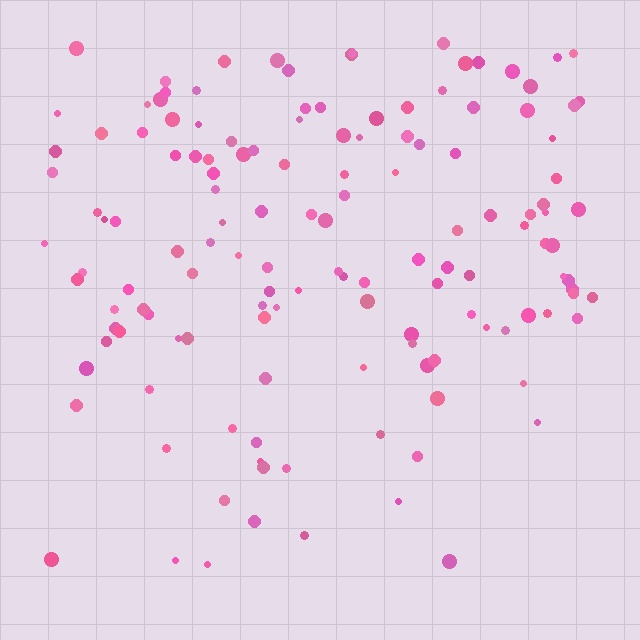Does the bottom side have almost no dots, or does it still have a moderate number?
Still a moderate number, just noticeably fewer than the top.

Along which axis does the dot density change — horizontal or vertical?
Vertical.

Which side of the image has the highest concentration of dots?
The top.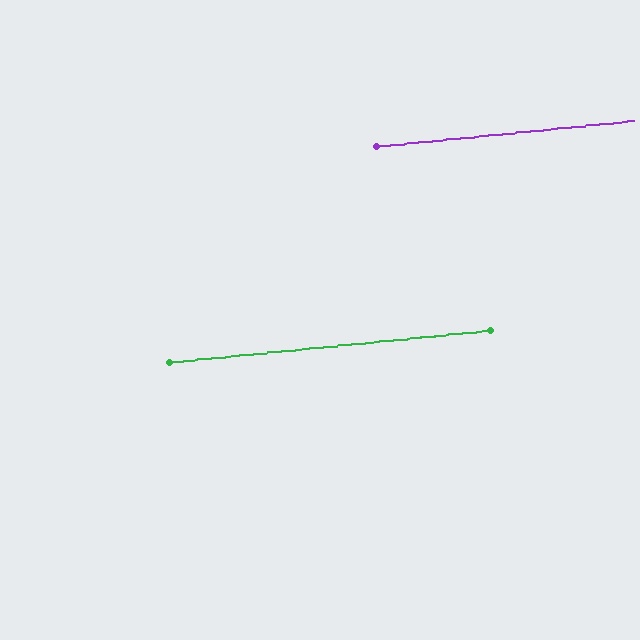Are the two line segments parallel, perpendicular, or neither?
Parallel — their directions differ by only 0.2°.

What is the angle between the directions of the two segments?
Approximately 0 degrees.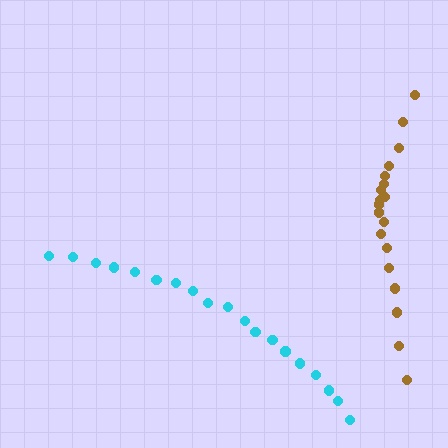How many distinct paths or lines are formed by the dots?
There are 2 distinct paths.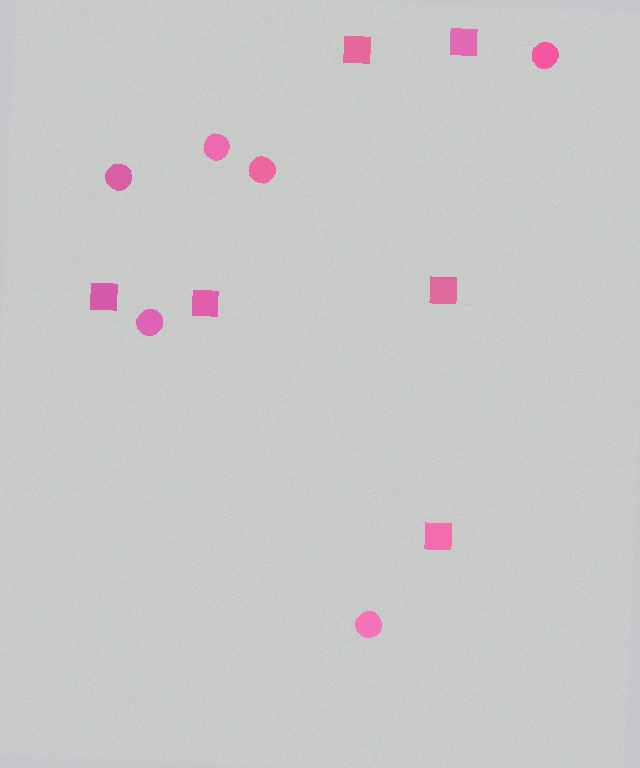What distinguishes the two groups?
There are 2 groups: one group of circles (6) and one group of squares (6).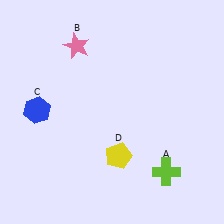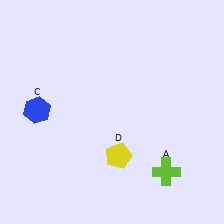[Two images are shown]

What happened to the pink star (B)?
The pink star (B) was removed in Image 2. It was in the top-left area of Image 1.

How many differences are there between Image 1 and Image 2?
There is 1 difference between the two images.